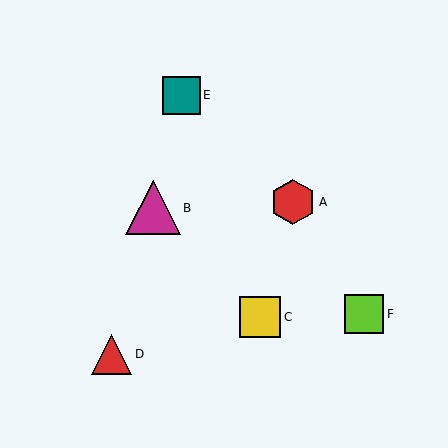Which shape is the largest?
The magenta triangle (labeled B) is the largest.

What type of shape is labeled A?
Shape A is a red hexagon.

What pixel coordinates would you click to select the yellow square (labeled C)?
Click at (260, 317) to select the yellow square C.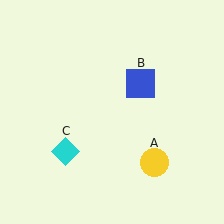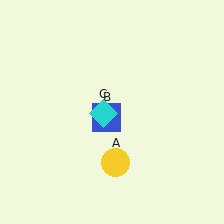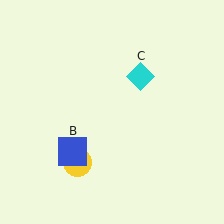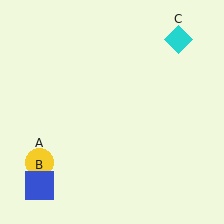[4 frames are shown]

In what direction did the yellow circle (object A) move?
The yellow circle (object A) moved left.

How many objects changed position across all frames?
3 objects changed position: yellow circle (object A), blue square (object B), cyan diamond (object C).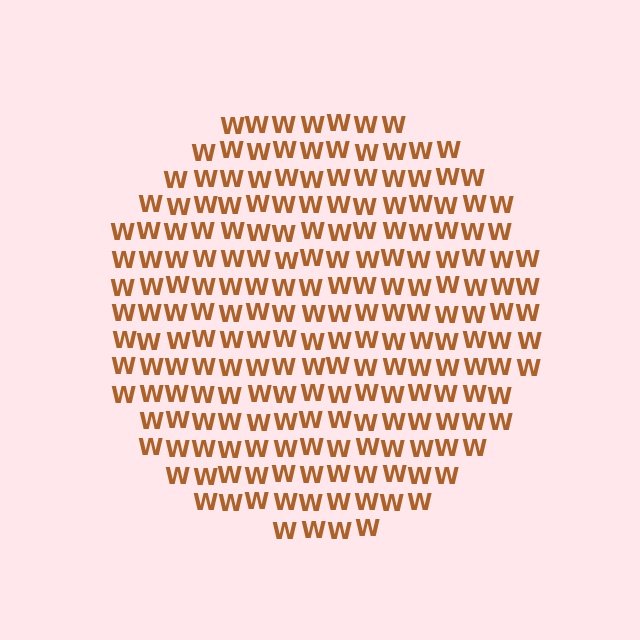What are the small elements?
The small elements are letter W's.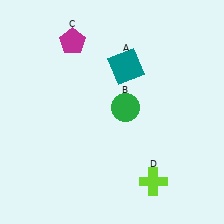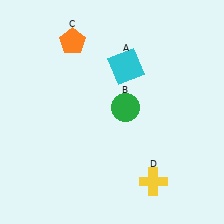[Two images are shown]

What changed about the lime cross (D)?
In Image 1, D is lime. In Image 2, it changed to yellow.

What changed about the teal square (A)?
In Image 1, A is teal. In Image 2, it changed to cyan.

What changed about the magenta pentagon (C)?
In Image 1, C is magenta. In Image 2, it changed to orange.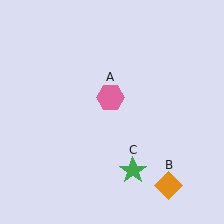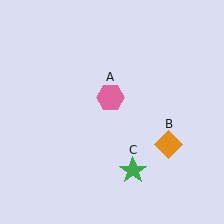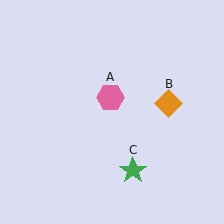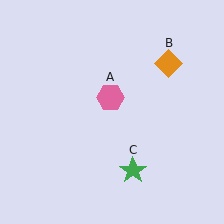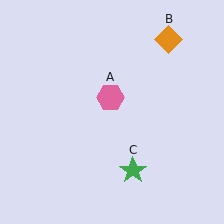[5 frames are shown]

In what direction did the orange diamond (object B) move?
The orange diamond (object B) moved up.